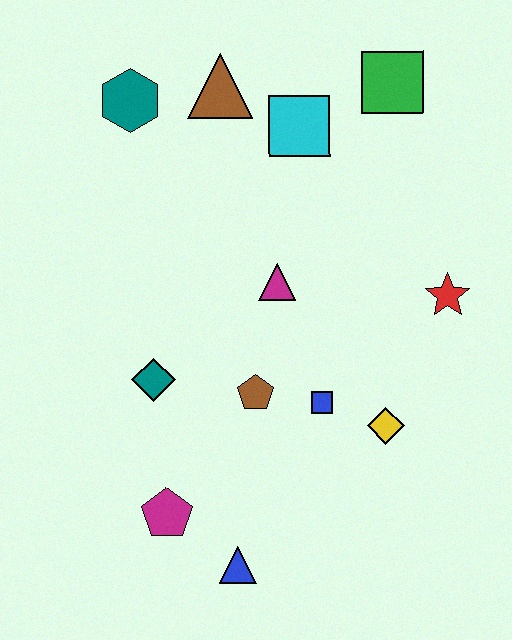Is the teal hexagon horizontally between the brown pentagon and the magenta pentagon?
No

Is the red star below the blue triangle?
No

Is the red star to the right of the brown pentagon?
Yes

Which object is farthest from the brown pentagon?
The green square is farthest from the brown pentagon.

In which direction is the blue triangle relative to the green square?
The blue triangle is below the green square.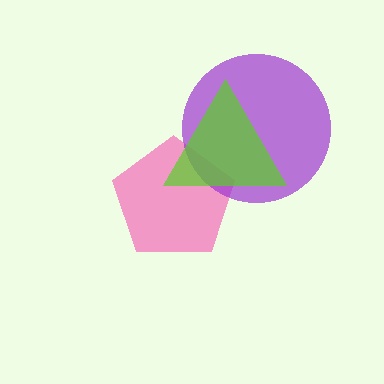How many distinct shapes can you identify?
There are 3 distinct shapes: a pink pentagon, a purple circle, a lime triangle.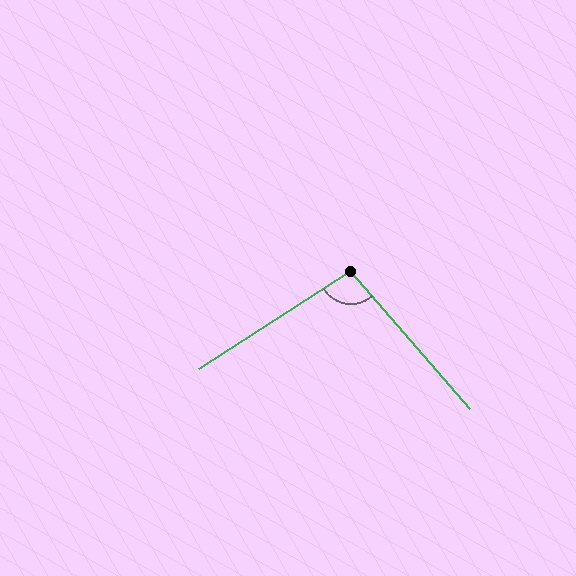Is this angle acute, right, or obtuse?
It is obtuse.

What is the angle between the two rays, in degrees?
Approximately 99 degrees.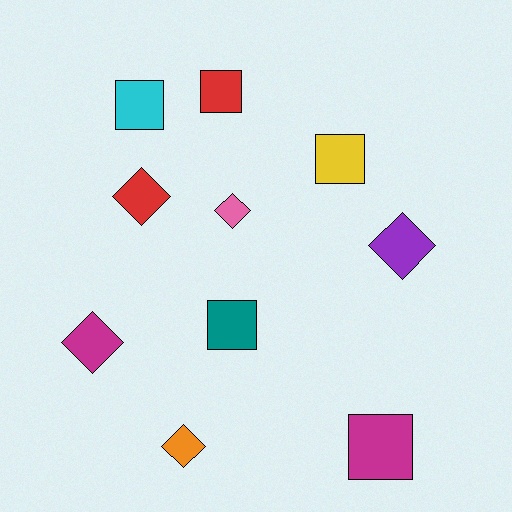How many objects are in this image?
There are 10 objects.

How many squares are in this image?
There are 5 squares.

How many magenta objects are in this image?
There are 2 magenta objects.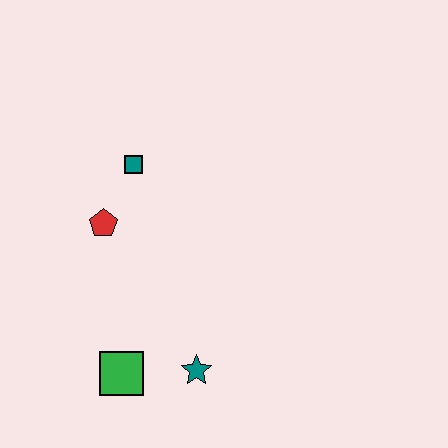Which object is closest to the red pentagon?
The teal square is closest to the red pentagon.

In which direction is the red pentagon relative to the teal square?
The red pentagon is below the teal square.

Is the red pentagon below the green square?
No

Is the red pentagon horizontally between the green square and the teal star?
No